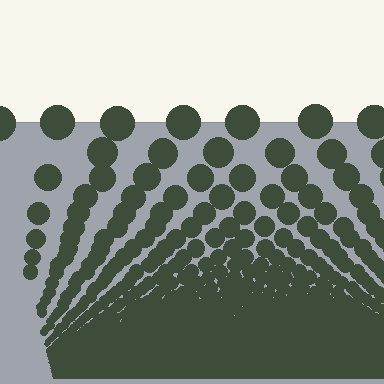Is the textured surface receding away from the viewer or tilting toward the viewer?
The surface appears to tilt toward the viewer. Texture elements get larger and sparser toward the top.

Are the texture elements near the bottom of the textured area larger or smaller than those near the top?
Smaller. The gradient is inverted — elements near the bottom are smaller and denser.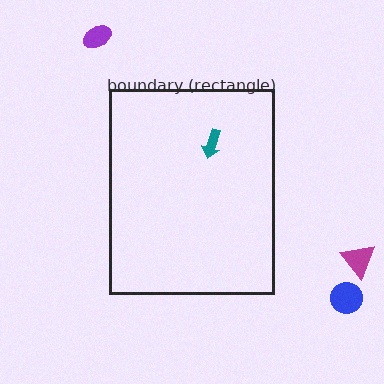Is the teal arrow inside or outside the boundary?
Inside.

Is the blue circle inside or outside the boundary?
Outside.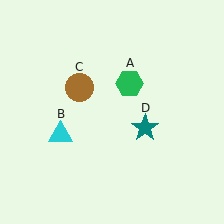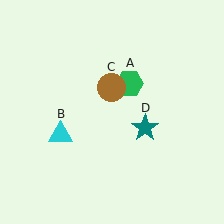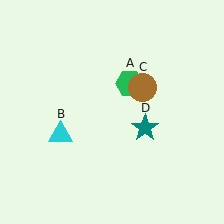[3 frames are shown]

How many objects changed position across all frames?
1 object changed position: brown circle (object C).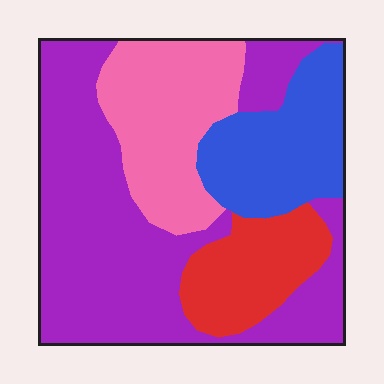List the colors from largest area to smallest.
From largest to smallest: purple, pink, blue, red.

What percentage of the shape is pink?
Pink covers around 20% of the shape.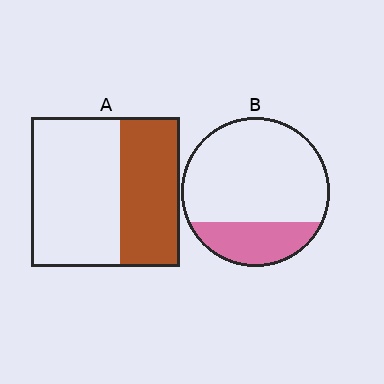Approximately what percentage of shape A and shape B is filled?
A is approximately 40% and B is approximately 25%.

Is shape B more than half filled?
No.